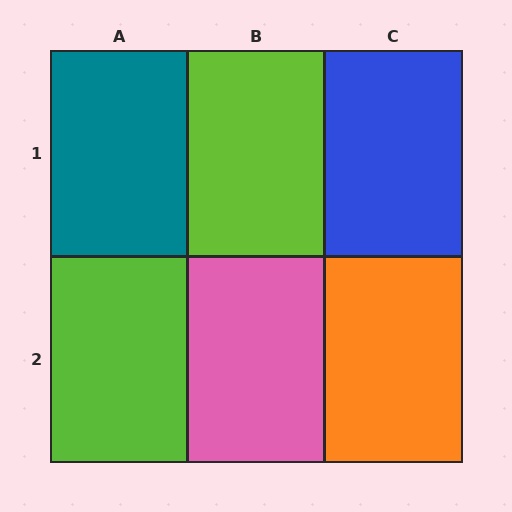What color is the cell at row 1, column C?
Blue.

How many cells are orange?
1 cell is orange.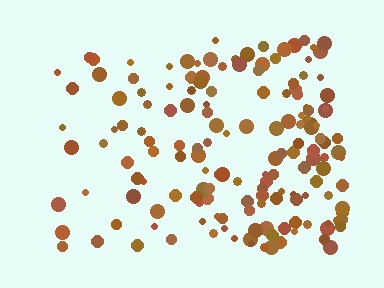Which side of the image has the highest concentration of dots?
The right.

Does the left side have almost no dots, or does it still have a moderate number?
Still a moderate number, just noticeably fewer than the right.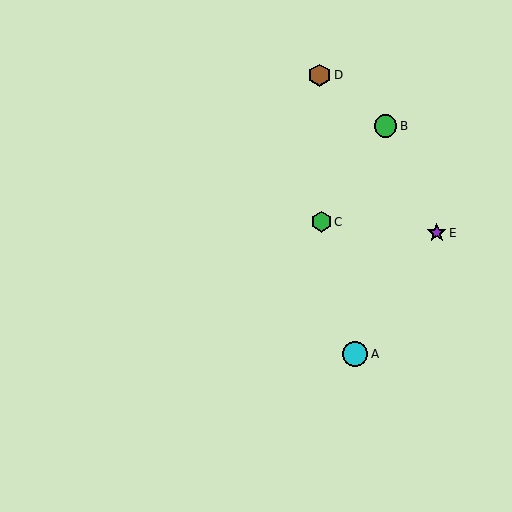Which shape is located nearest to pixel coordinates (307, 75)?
The brown hexagon (labeled D) at (320, 75) is nearest to that location.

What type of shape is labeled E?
Shape E is a purple star.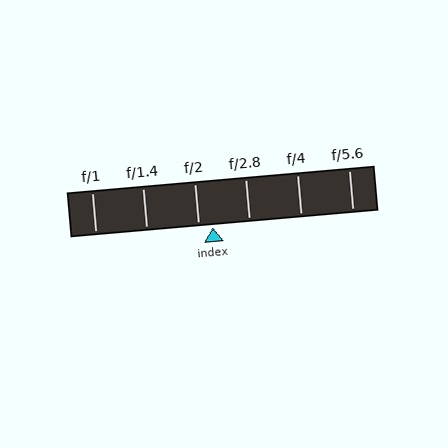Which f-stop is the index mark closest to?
The index mark is closest to f/2.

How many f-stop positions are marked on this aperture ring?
There are 6 f-stop positions marked.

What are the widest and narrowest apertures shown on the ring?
The widest aperture shown is f/1 and the narrowest is f/5.6.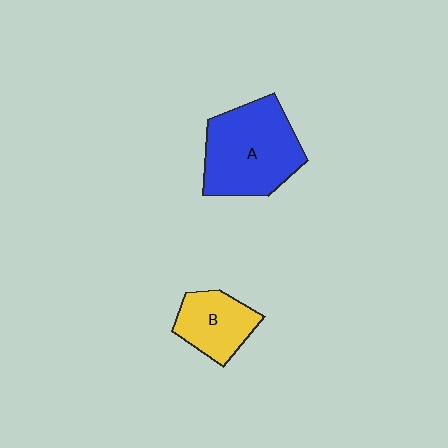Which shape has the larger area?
Shape A (blue).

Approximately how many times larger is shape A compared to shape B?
Approximately 1.8 times.